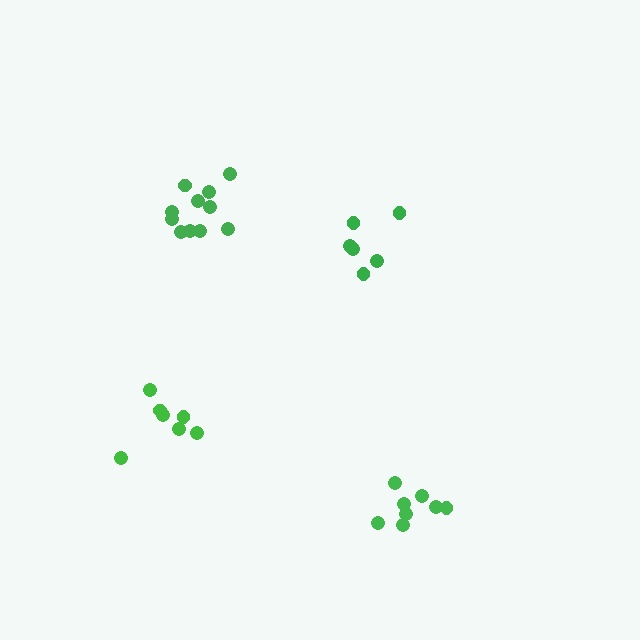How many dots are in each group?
Group 1: 6 dots, Group 2: 7 dots, Group 3: 11 dots, Group 4: 8 dots (32 total).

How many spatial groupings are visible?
There are 4 spatial groupings.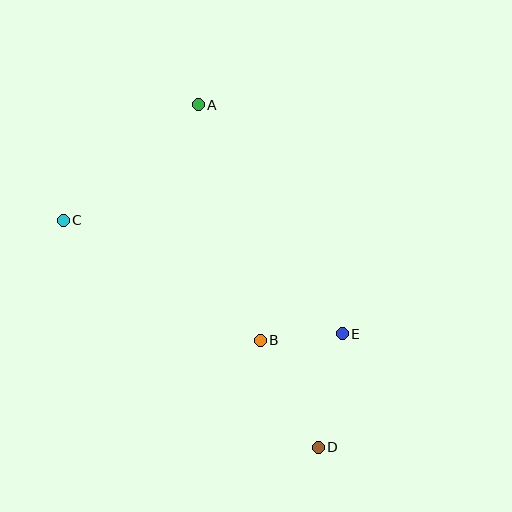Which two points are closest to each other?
Points B and E are closest to each other.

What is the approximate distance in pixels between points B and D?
The distance between B and D is approximately 122 pixels.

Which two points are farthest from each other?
Points A and D are farthest from each other.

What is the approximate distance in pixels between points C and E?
The distance between C and E is approximately 301 pixels.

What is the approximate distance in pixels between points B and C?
The distance between B and C is approximately 231 pixels.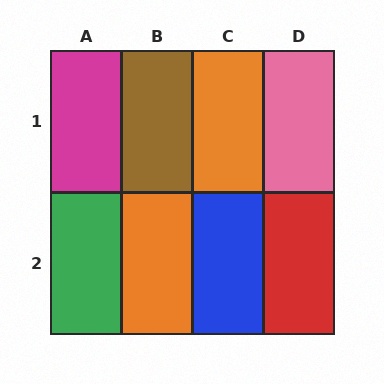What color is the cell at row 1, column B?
Brown.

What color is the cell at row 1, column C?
Orange.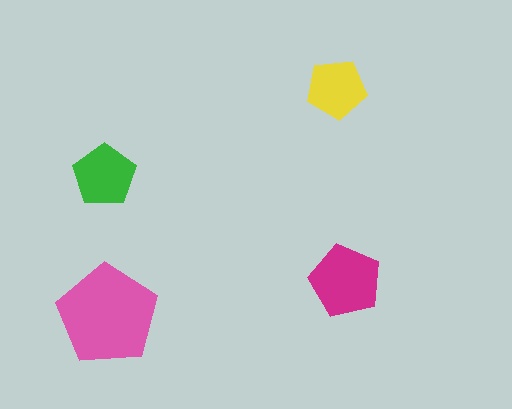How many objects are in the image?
There are 4 objects in the image.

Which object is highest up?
The yellow pentagon is topmost.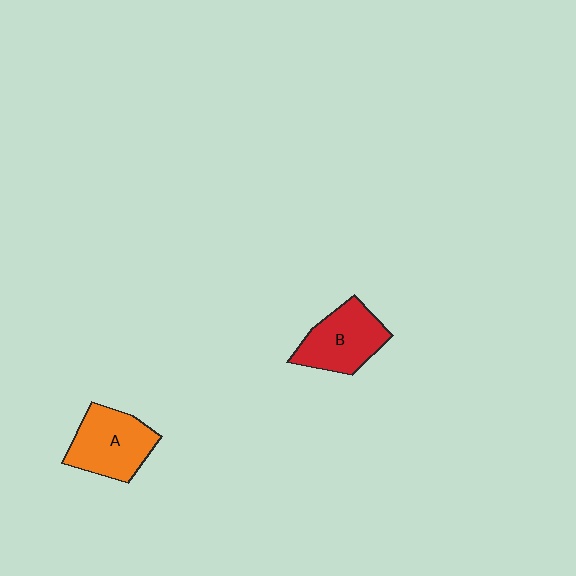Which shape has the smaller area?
Shape B (red).